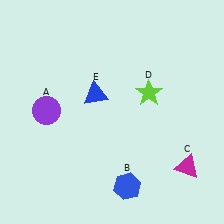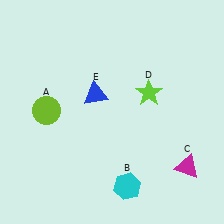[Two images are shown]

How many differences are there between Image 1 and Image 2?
There are 2 differences between the two images.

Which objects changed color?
A changed from purple to lime. B changed from blue to cyan.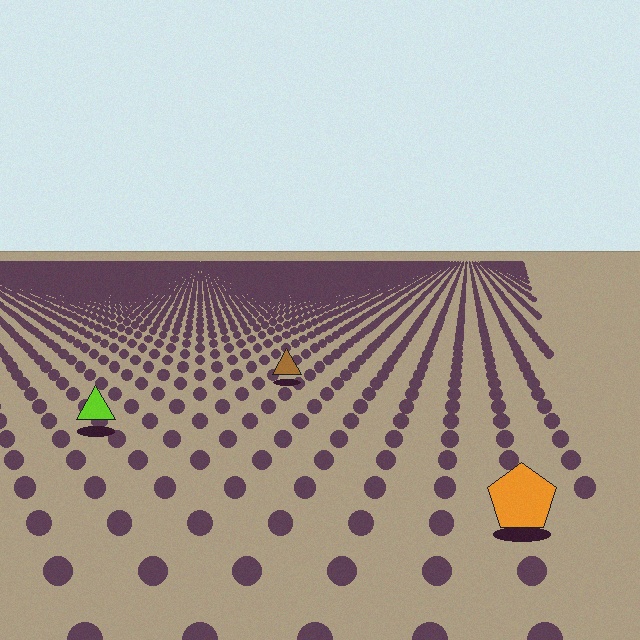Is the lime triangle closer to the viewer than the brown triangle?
Yes. The lime triangle is closer — you can tell from the texture gradient: the ground texture is coarser near it.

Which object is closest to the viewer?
The orange pentagon is closest. The texture marks near it are larger and more spread out.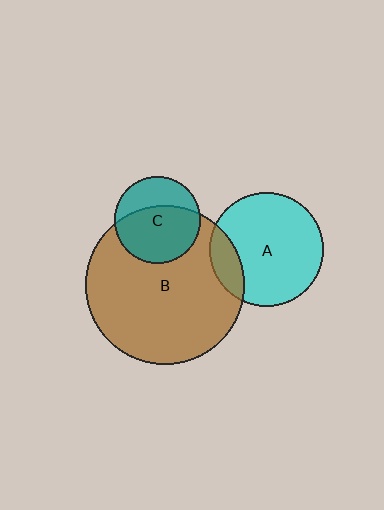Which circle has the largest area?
Circle B (brown).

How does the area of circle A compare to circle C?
Approximately 1.7 times.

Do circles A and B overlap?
Yes.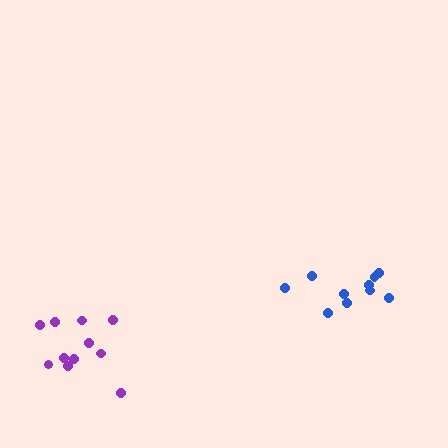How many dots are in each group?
Group 1: 11 dots, Group 2: 10 dots (21 total).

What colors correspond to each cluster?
The clusters are colored: purple, blue.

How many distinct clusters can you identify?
There are 2 distinct clusters.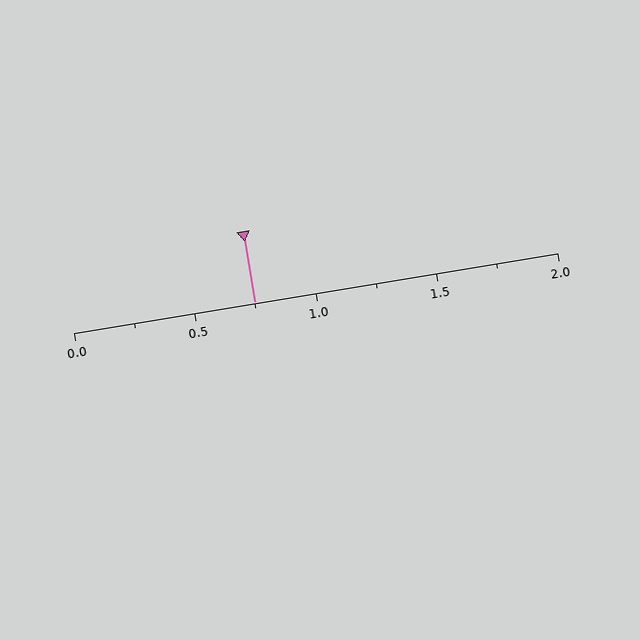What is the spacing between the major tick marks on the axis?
The major ticks are spaced 0.5 apart.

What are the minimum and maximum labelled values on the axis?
The axis runs from 0.0 to 2.0.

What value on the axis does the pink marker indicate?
The marker indicates approximately 0.75.